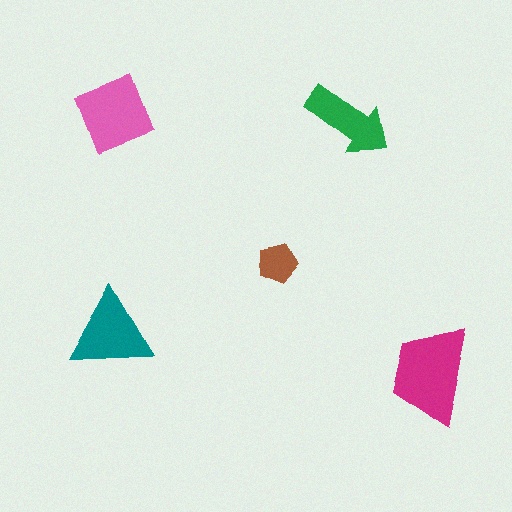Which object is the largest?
The magenta trapezoid.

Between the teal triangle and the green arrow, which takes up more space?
The teal triangle.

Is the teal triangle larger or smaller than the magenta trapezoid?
Smaller.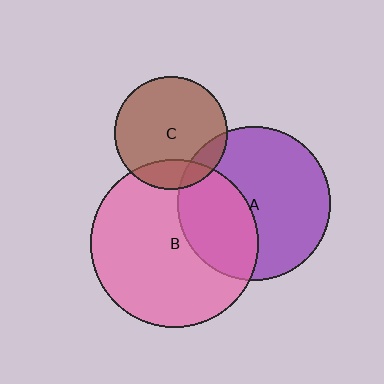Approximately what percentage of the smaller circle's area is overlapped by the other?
Approximately 15%.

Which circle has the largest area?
Circle B (pink).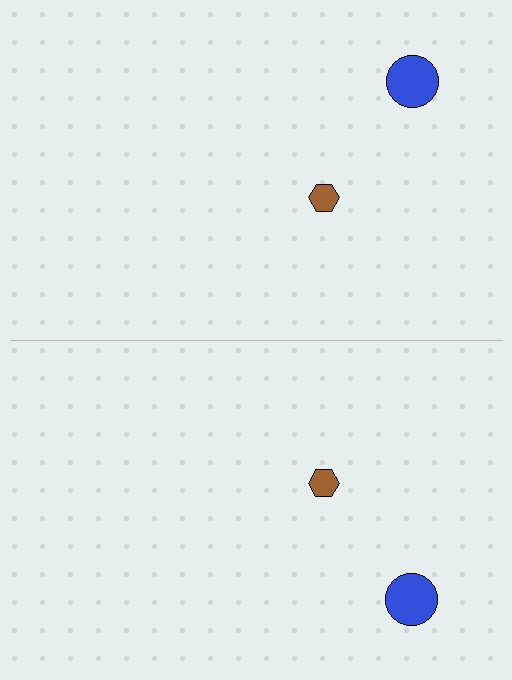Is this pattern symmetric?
Yes, this pattern has bilateral (reflection) symmetry.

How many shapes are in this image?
There are 4 shapes in this image.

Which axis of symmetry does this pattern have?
The pattern has a horizontal axis of symmetry running through the center of the image.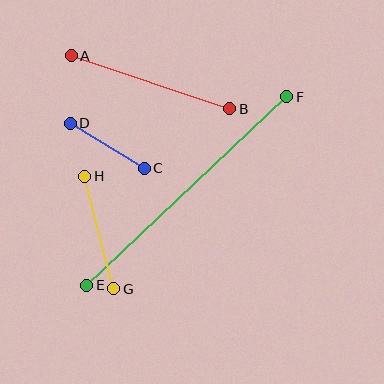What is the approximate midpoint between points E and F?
The midpoint is at approximately (187, 191) pixels.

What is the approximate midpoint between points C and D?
The midpoint is at approximately (107, 146) pixels.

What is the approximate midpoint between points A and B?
The midpoint is at approximately (151, 82) pixels.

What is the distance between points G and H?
The distance is approximately 116 pixels.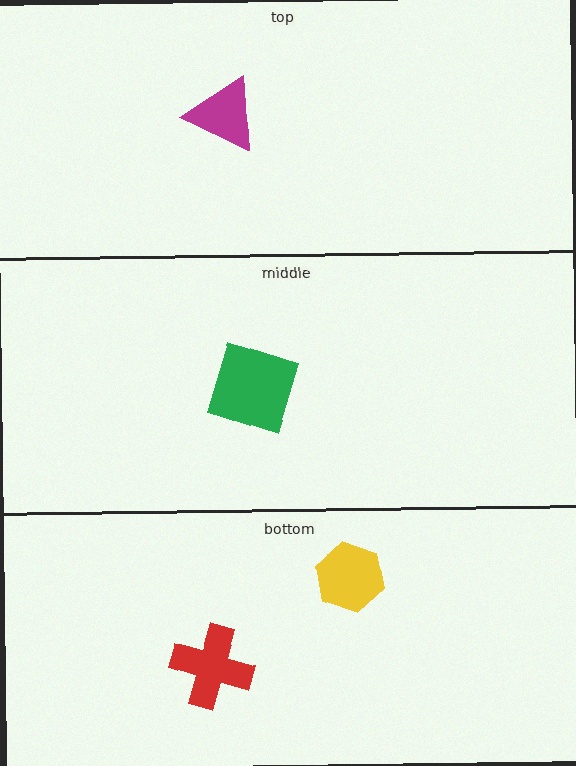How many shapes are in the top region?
1.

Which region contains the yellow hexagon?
The bottom region.